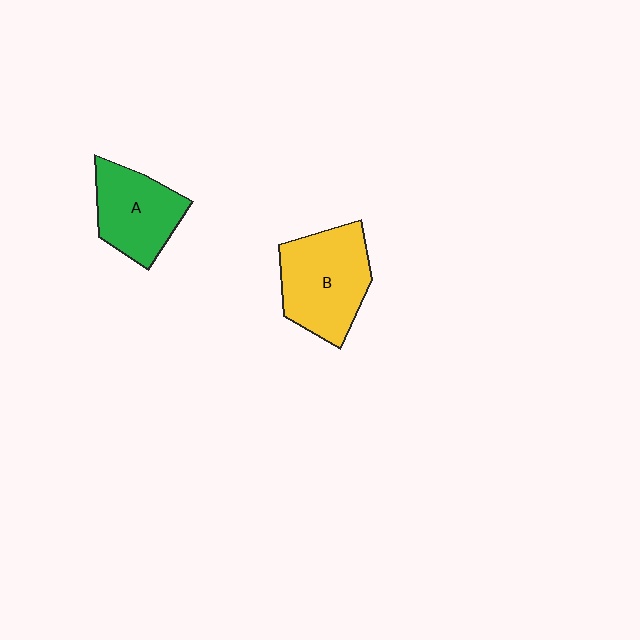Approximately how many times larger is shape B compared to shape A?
Approximately 1.3 times.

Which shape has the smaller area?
Shape A (green).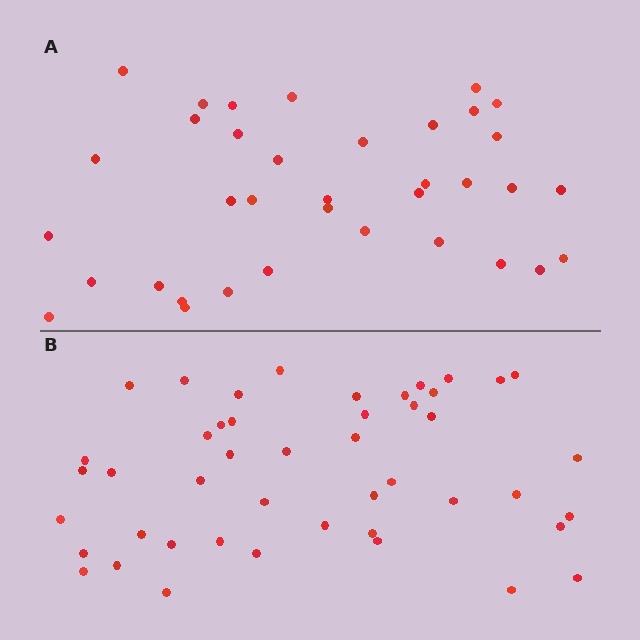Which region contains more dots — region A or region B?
Region B (the bottom region) has more dots.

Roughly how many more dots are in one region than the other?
Region B has roughly 10 or so more dots than region A.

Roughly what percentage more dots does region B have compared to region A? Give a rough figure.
About 30% more.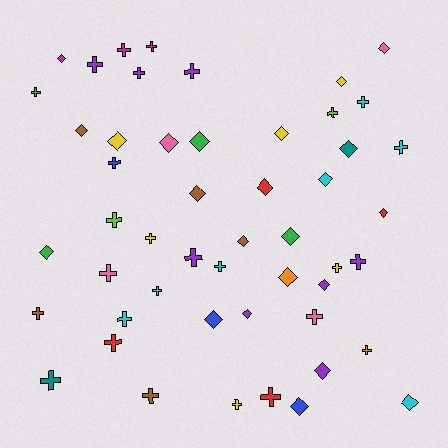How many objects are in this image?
There are 50 objects.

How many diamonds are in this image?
There are 23 diamonds.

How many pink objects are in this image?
There are 4 pink objects.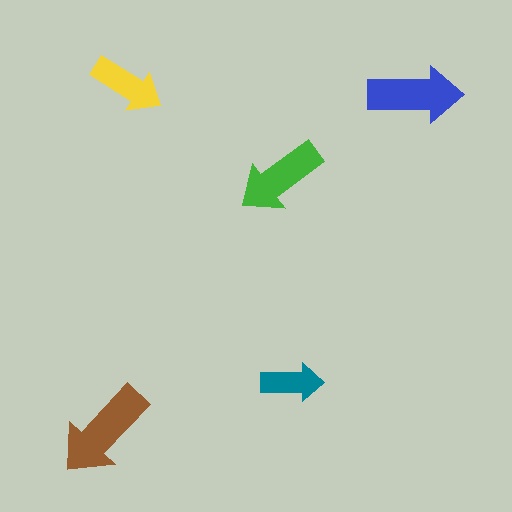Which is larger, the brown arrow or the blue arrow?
The brown one.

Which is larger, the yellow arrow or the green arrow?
The green one.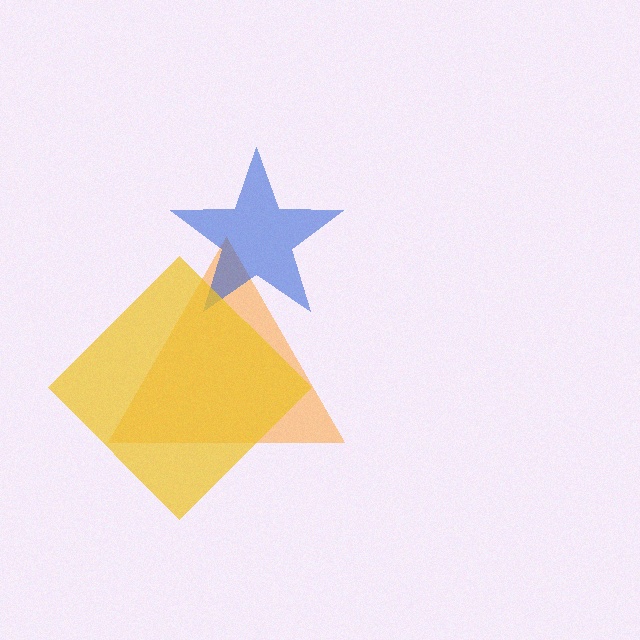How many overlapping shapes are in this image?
There are 3 overlapping shapes in the image.